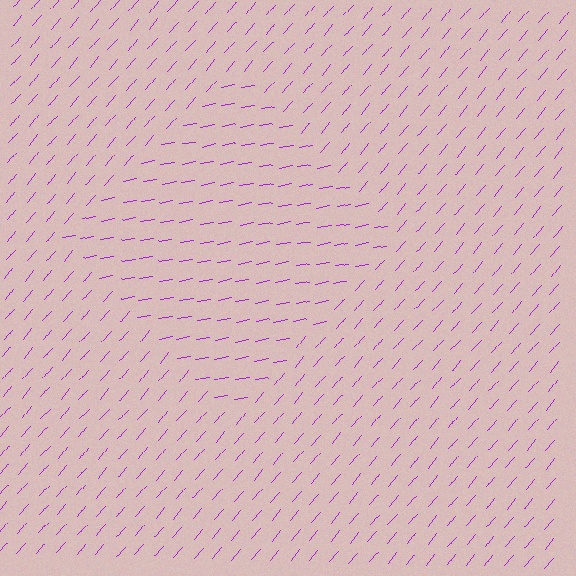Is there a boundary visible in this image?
Yes, there is a texture boundary formed by a change in line orientation.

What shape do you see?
I see a diamond.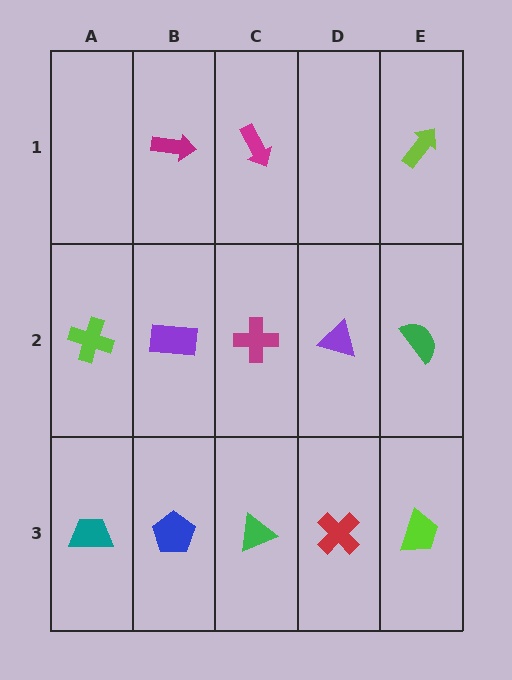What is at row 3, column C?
A green triangle.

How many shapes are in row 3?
5 shapes.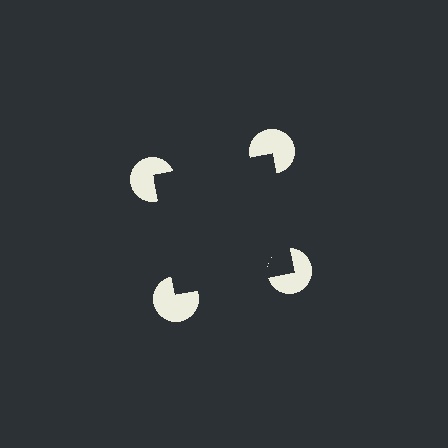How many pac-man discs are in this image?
There are 4 — one at each vertex of the illusory square.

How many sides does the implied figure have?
4 sides.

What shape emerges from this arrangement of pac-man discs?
An illusory square — its edges are inferred from the aligned wedge cuts in the pac-man discs, not physically drawn.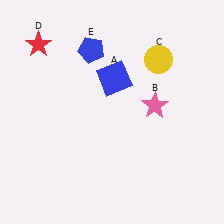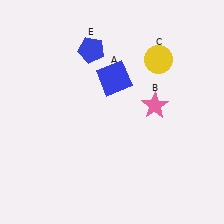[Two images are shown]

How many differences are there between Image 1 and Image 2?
There is 1 difference between the two images.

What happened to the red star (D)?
The red star (D) was removed in Image 2. It was in the top-left area of Image 1.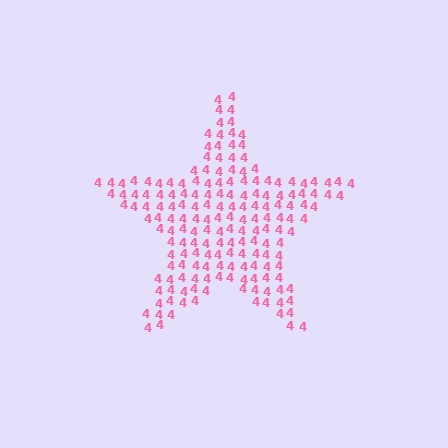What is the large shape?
The large shape is a star.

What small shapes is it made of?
It is made of small digit 4's.